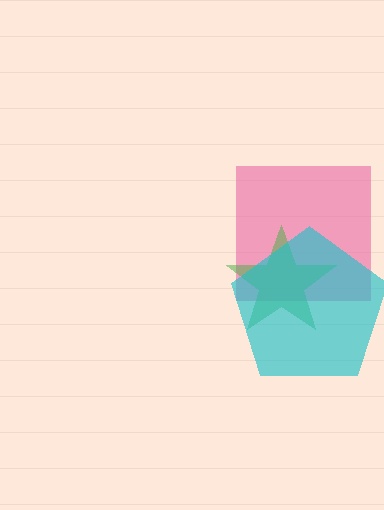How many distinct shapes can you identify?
There are 3 distinct shapes: a pink square, a green star, a cyan pentagon.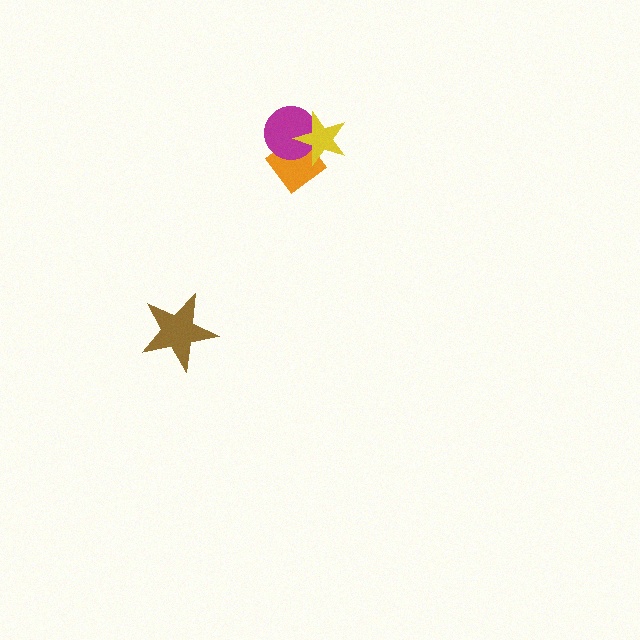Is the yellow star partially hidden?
No, no other shape covers it.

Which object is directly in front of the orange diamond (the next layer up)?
The magenta circle is directly in front of the orange diamond.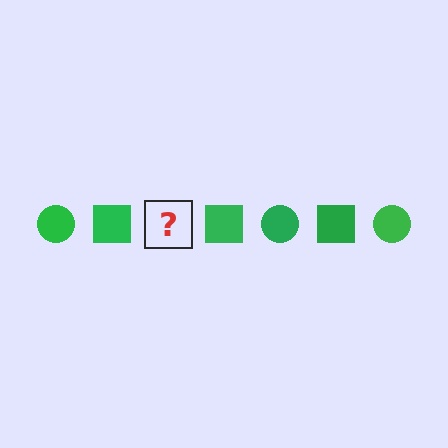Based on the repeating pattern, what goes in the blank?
The blank should be a green circle.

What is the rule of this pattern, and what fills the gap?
The rule is that the pattern cycles through circle, square shapes in green. The gap should be filled with a green circle.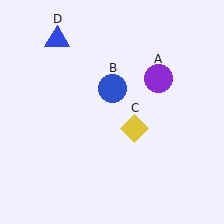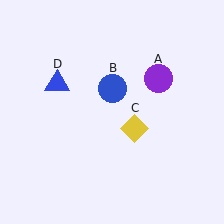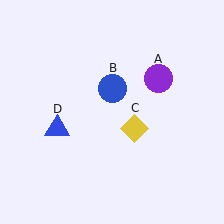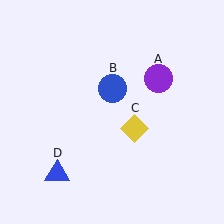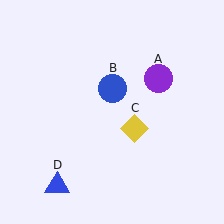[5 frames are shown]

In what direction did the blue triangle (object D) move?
The blue triangle (object D) moved down.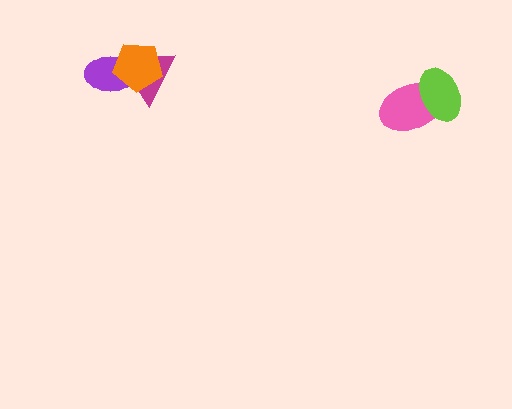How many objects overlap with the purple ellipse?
2 objects overlap with the purple ellipse.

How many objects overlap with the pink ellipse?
1 object overlaps with the pink ellipse.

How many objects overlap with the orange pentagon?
2 objects overlap with the orange pentagon.